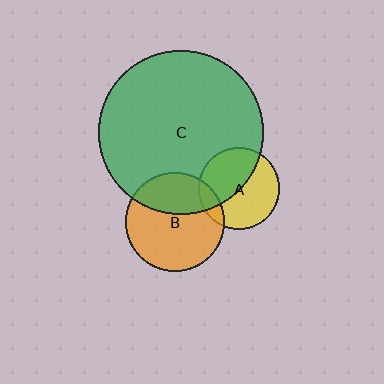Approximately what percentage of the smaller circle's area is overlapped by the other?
Approximately 45%.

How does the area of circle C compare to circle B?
Approximately 2.8 times.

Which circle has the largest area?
Circle C (green).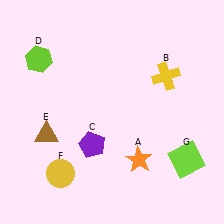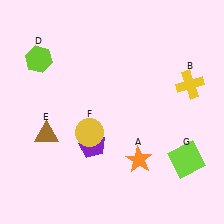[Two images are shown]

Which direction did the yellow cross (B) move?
The yellow cross (B) moved right.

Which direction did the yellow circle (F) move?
The yellow circle (F) moved up.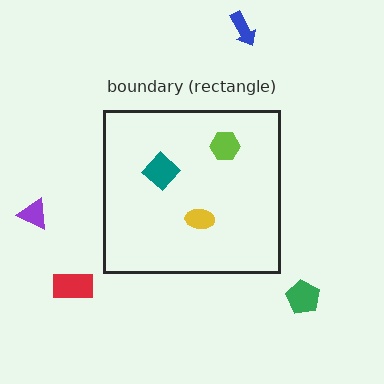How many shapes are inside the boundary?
3 inside, 4 outside.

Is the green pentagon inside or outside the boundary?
Outside.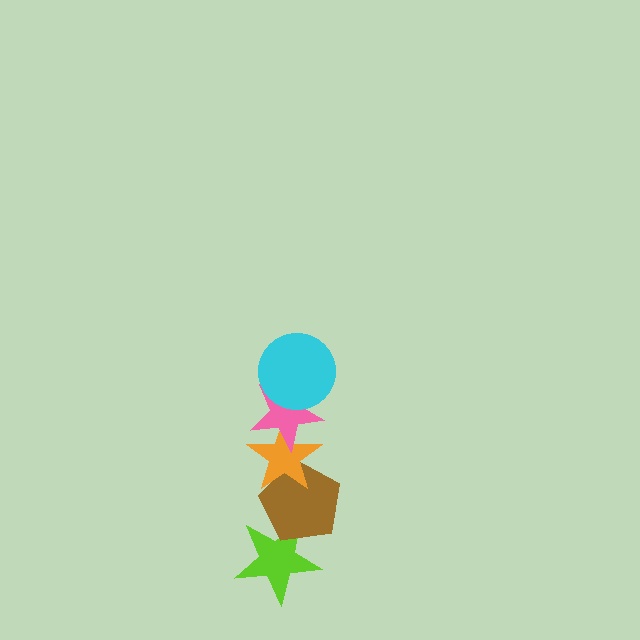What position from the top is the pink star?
The pink star is 2nd from the top.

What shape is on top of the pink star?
The cyan circle is on top of the pink star.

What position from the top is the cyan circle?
The cyan circle is 1st from the top.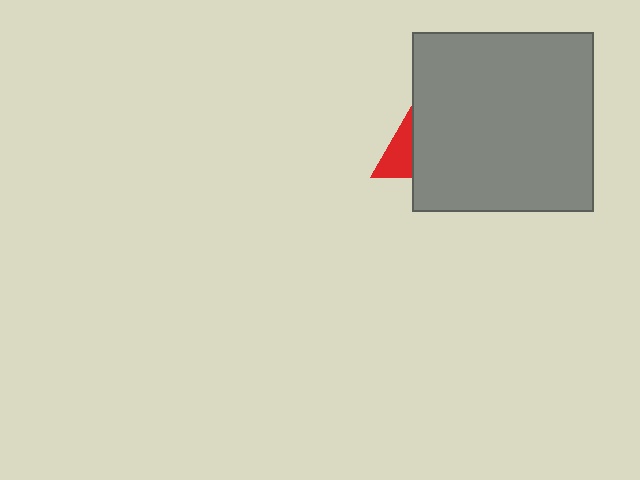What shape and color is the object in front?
The object in front is a gray rectangle.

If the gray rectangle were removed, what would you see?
You would see the complete red triangle.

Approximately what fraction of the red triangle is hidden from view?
Roughly 65% of the red triangle is hidden behind the gray rectangle.